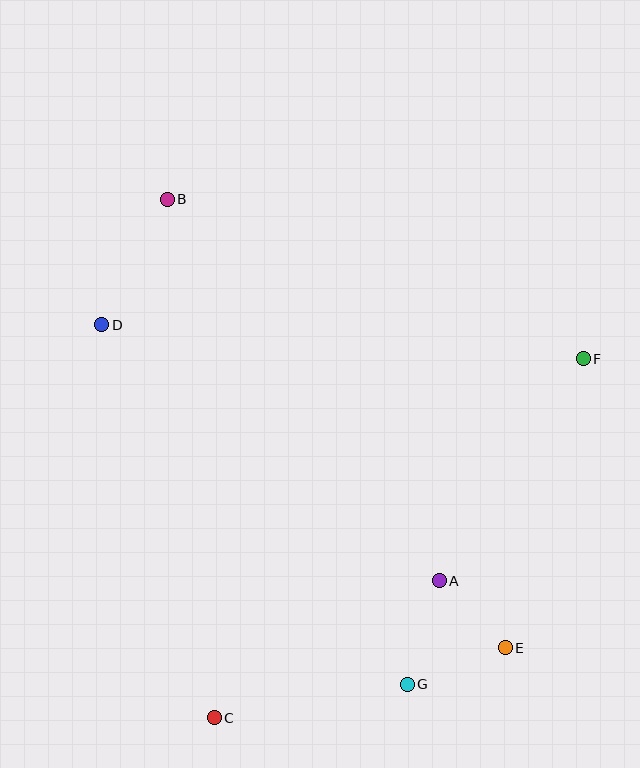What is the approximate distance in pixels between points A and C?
The distance between A and C is approximately 263 pixels.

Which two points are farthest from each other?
Points B and E are farthest from each other.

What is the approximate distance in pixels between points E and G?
The distance between E and G is approximately 104 pixels.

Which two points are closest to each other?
Points A and E are closest to each other.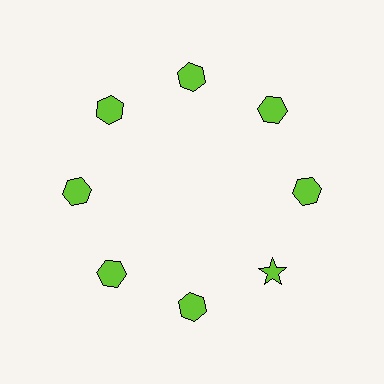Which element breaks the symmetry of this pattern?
The lime star at roughly the 4 o'clock position breaks the symmetry. All other shapes are lime hexagons.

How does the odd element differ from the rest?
It has a different shape: star instead of hexagon.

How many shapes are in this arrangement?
There are 8 shapes arranged in a ring pattern.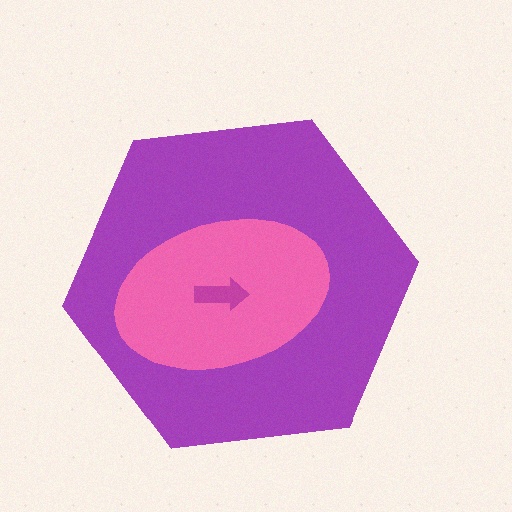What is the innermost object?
The magenta arrow.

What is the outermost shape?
The purple hexagon.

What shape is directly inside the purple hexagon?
The pink ellipse.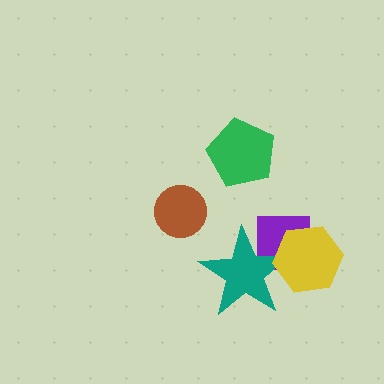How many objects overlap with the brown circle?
0 objects overlap with the brown circle.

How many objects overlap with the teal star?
2 objects overlap with the teal star.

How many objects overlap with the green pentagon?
0 objects overlap with the green pentagon.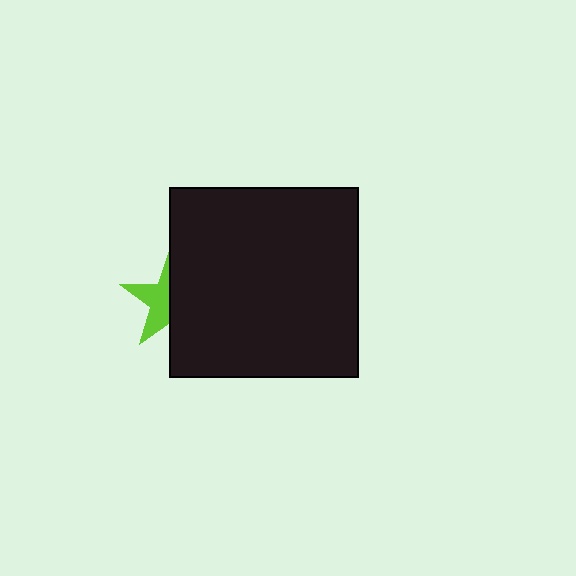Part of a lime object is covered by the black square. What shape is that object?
It is a star.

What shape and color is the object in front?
The object in front is a black square.